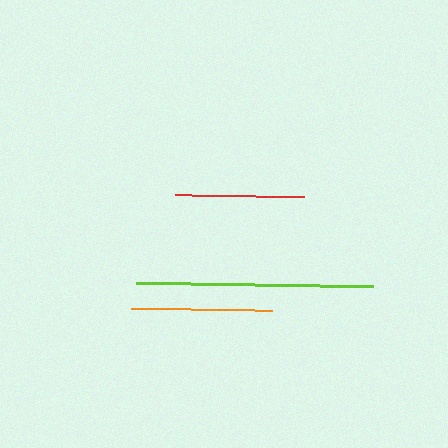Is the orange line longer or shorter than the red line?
The orange line is longer than the red line.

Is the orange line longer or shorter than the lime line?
The lime line is longer than the orange line.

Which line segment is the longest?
The lime line is the longest at approximately 237 pixels.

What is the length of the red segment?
The red segment is approximately 129 pixels long.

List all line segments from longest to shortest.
From longest to shortest: lime, orange, red.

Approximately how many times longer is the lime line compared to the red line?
The lime line is approximately 1.8 times the length of the red line.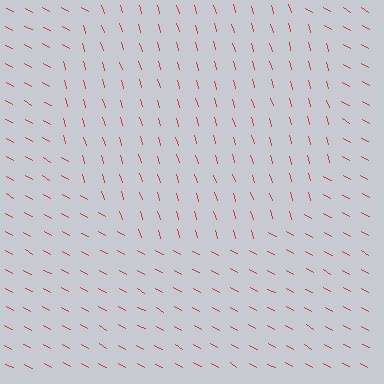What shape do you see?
I see a circle.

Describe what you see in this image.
The image is filled with small red line segments. A circle region in the image has lines oriented differently from the surrounding lines, creating a visible texture boundary.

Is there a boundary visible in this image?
Yes, there is a texture boundary formed by a change in line orientation.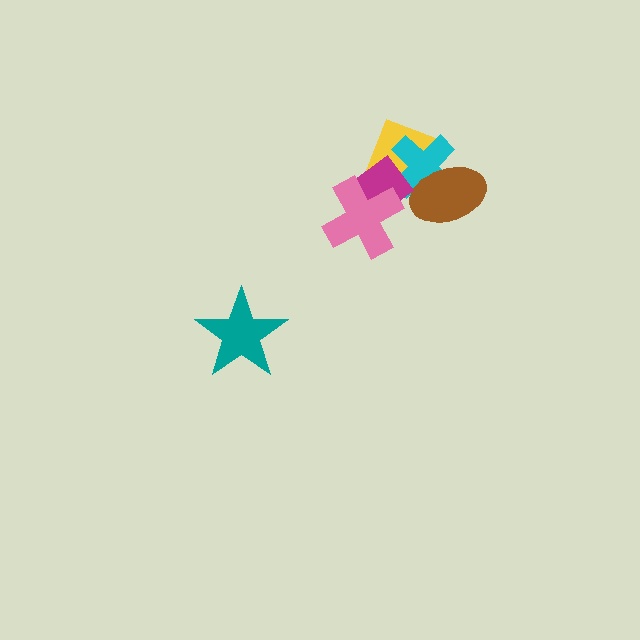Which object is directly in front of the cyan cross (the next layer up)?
The brown ellipse is directly in front of the cyan cross.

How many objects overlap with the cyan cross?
3 objects overlap with the cyan cross.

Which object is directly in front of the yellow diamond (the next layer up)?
The cyan cross is directly in front of the yellow diamond.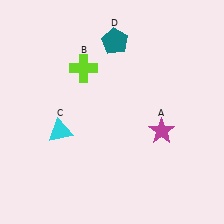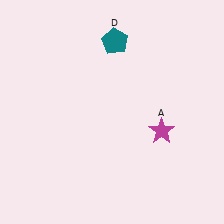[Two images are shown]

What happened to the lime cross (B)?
The lime cross (B) was removed in Image 2. It was in the top-left area of Image 1.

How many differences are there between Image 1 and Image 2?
There are 2 differences between the two images.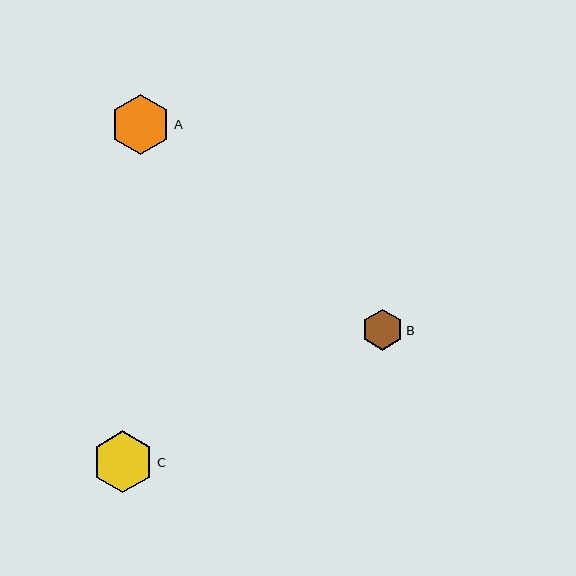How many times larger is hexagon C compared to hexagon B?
Hexagon C is approximately 1.5 times the size of hexagon B.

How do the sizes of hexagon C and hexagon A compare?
Hexagon C and hexagon A are approximately the same size.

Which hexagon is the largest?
Hexagon C is the largest with a size of approximately 62 pixels.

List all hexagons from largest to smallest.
From largest to smallest: C, A, B.